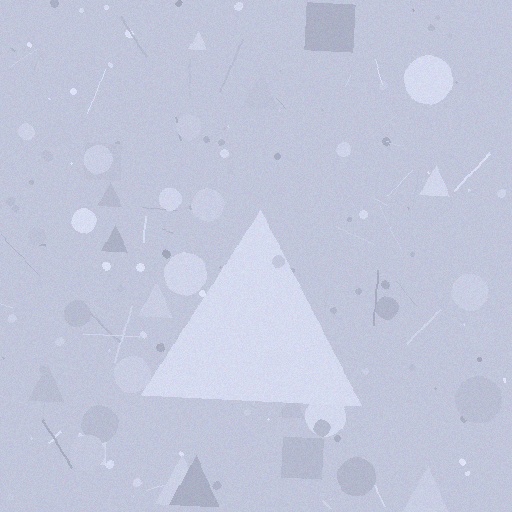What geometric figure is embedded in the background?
A triangle is embedded in the background.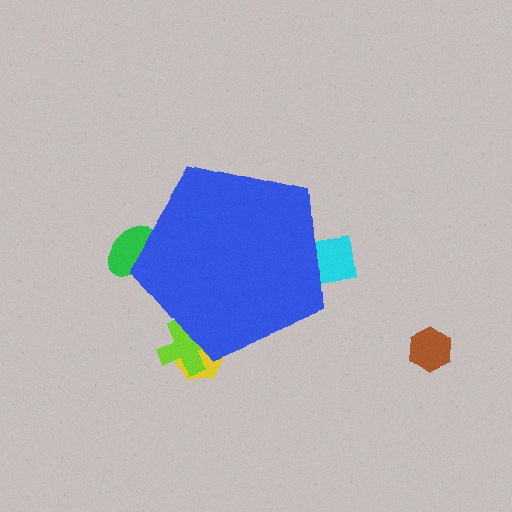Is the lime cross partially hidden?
Yes, the lime cross is partially hidden behind the blue pentagon.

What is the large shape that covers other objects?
A blue pentagon.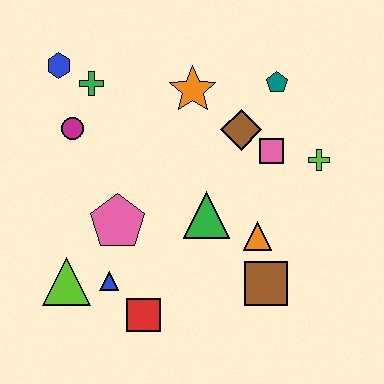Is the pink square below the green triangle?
No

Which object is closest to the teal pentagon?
The brown diamond is closest to the teal pentagon.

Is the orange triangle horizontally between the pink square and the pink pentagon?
Yes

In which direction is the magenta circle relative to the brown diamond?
The magenta circle is to the left of the brown diamond.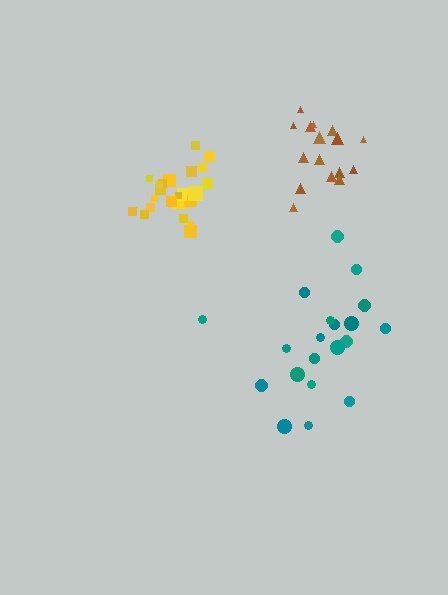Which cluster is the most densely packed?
Yellow.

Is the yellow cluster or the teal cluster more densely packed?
Yellow.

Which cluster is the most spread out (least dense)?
Teal.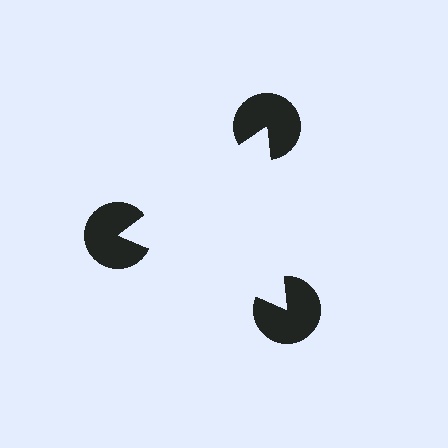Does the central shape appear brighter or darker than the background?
It typically appears slightly brighter than the background, even though no actual brightness change is drawn.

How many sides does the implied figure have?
3 sides.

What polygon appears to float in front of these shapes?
An illusory triangle — its edges are inferred from the aligned wedge cuts in the pac-man discs, not physically drawn.